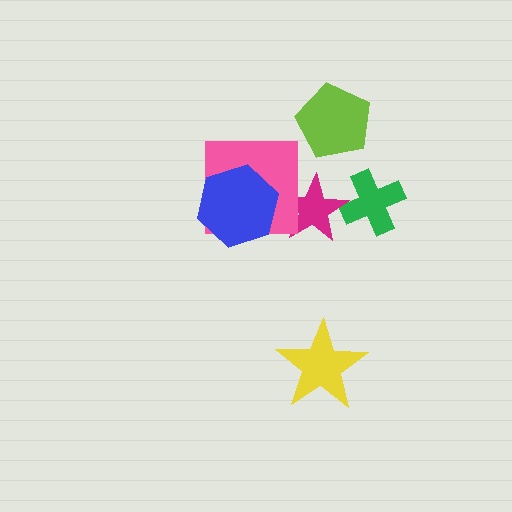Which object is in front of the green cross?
The magenta star is in front of the green cross.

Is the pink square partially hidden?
Yes, it is partially covered by another shape.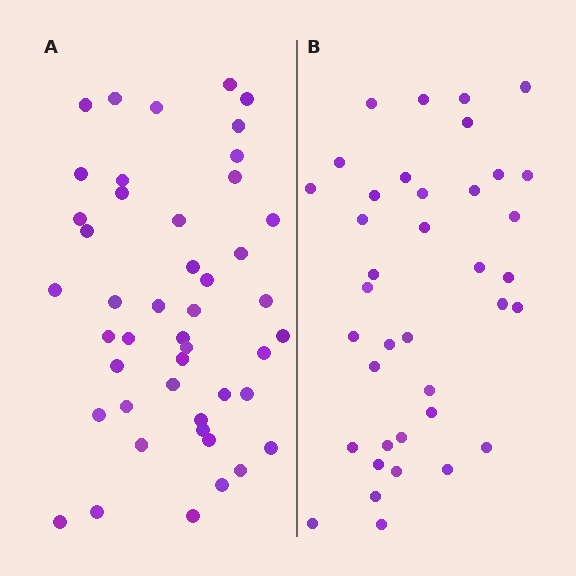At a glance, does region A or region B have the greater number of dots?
Region A (the left region) has more dots.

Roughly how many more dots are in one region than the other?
Region A has roughly 8 or so more dots than region B.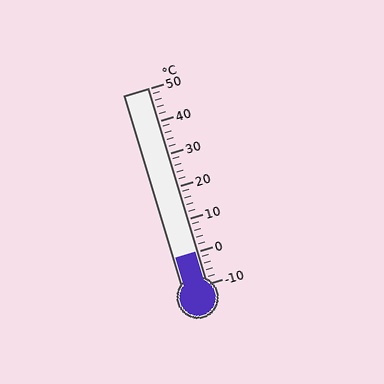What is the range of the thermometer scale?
The thermometer scale ranges from -10°C to 50°C.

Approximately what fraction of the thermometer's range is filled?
The thermometer is filled to approximately 15% of its range.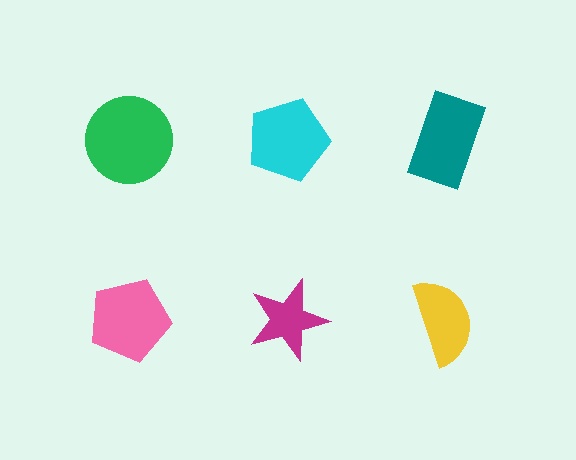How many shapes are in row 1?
3 shapes.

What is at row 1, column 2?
A cyan pentagon.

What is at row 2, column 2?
A magenta star.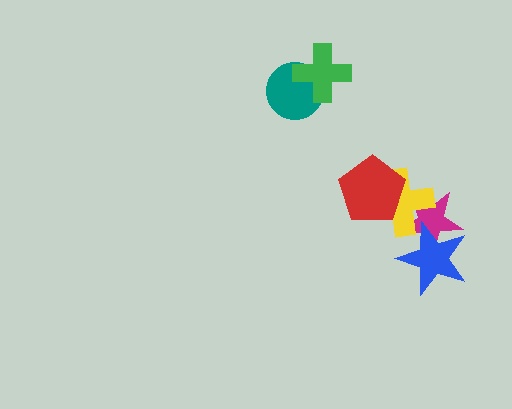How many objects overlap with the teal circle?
1 object overlaps with the teal circle.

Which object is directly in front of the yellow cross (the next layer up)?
The red pentagon is directly in front of the yellow cross.